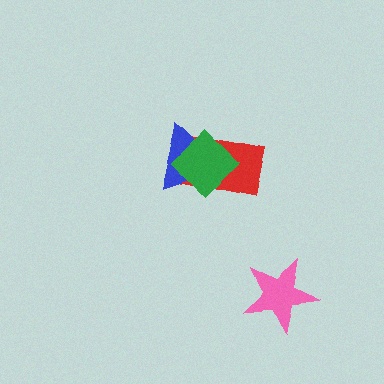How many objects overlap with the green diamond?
2 objects overlap with the green diamond.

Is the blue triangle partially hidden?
Yes, it is partially covered by another shape.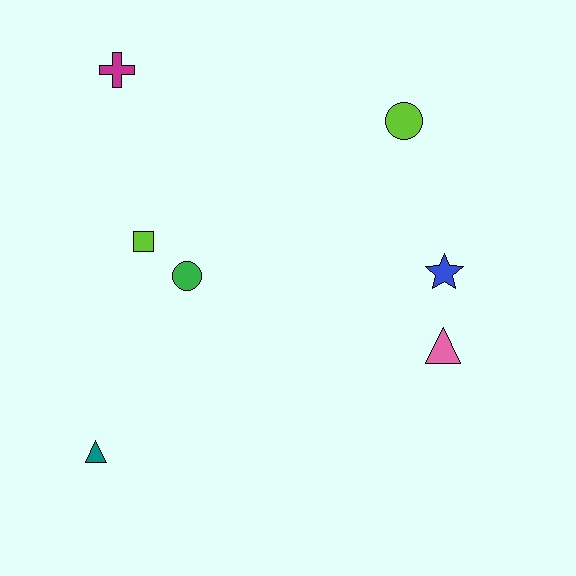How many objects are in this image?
There are 7 objects.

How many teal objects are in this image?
There is 1 teal object.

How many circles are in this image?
There are 2 circles.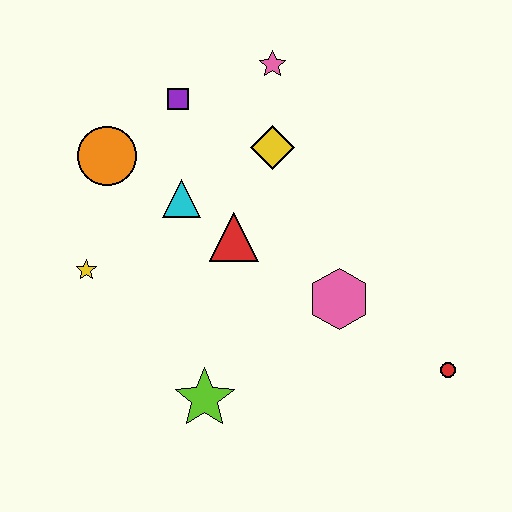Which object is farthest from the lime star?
The pink star is farthest from the lime star.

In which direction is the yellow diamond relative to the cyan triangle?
The yellow diamond is to the right of the cyan triangle.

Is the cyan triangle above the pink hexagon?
Yes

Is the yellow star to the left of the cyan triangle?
Yes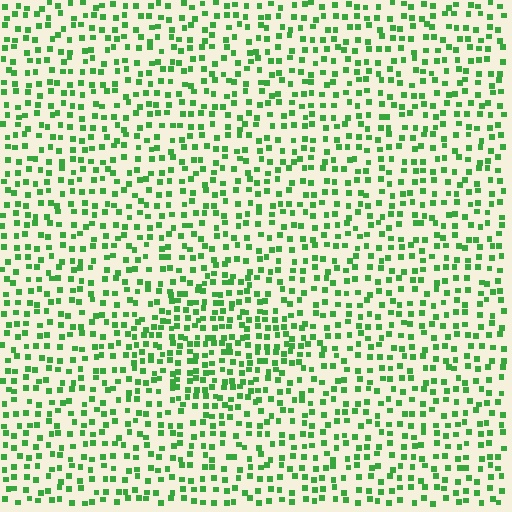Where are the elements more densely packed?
The elements are more densely packed inside the diamond boundary.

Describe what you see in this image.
The image contains small green elements arranged at two different densities. A diamond-shaped region is visible where the elements are more densely packed than the surrounding area.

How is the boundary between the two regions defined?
The boundary is defined by a change in element density (approximately 1.6x ratio). All elements are the same color, size, and shape.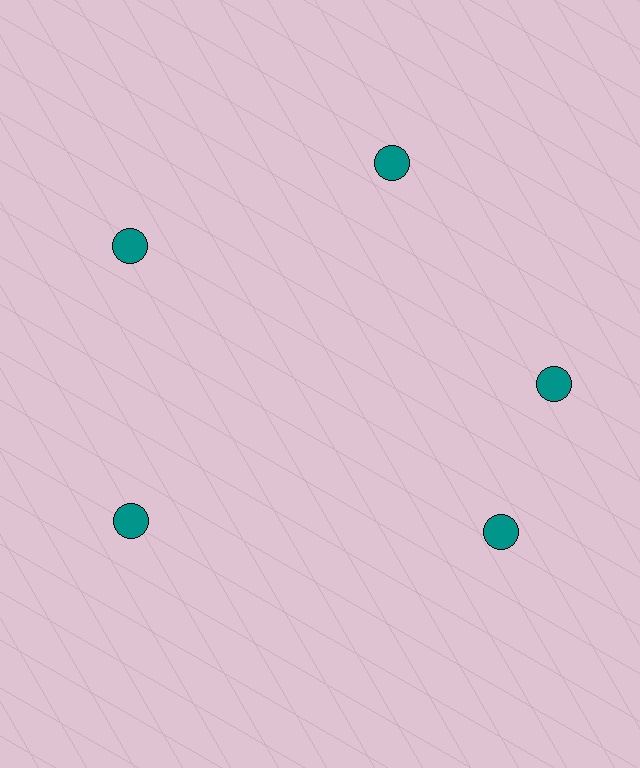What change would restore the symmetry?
The symmetry would be restored by rotating it back into even spacing with its neighbors so that all 5 circles sit at equal angles and equal distance from the center.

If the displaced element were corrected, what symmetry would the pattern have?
It would have 5-fold rotational symmetry — the pattern would map onto itself every 72 degrees.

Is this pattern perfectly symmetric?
No. The 5 teal circles are arranged in a ring, but one element near the 5 o'clock position is rotated out of alignment along the ring, breaking the 5-fold rotational symmetry.